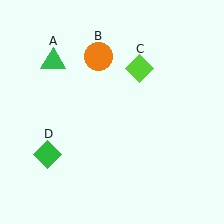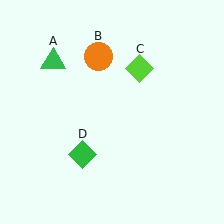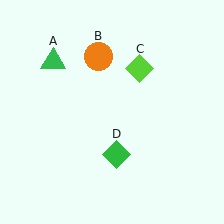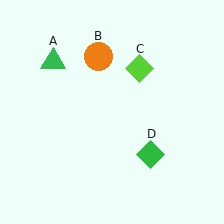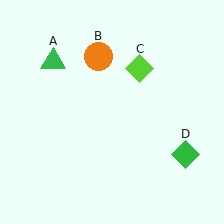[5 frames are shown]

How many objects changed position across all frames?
1 object changed position: green diamond (object D).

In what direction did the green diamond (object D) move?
The green diamond (object D) moved right.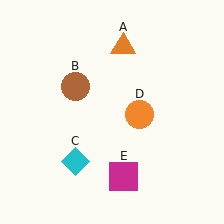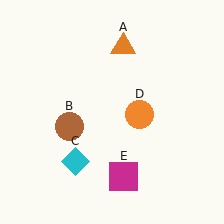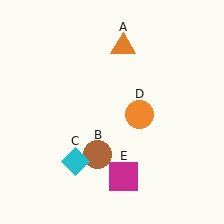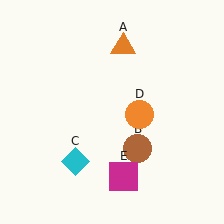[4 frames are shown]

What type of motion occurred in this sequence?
The brown circle (object B) rotated counterclockwise around the center of the scene.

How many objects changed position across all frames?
1 object changed position: brown circle (object B).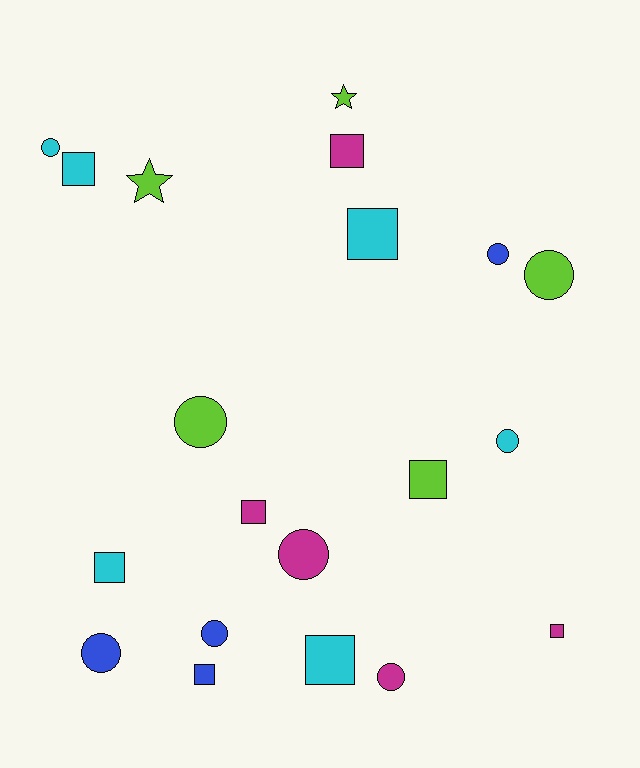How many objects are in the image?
There are 20 objects.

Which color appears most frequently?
Cyan, with 6 objects.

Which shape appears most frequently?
Square, with 9 objects.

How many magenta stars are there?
There are no magenta stars.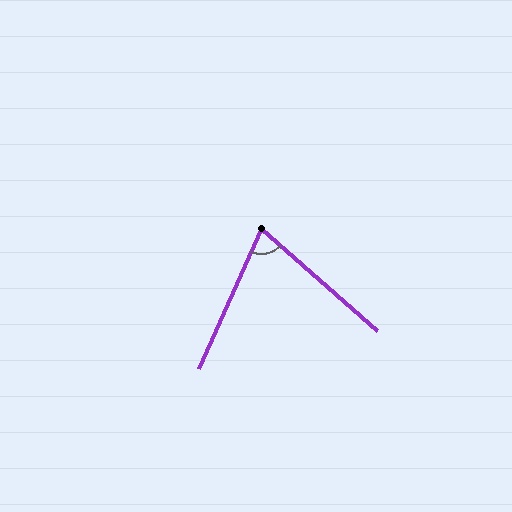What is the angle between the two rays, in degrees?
Approximately 73 degrees.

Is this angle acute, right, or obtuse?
It is acute.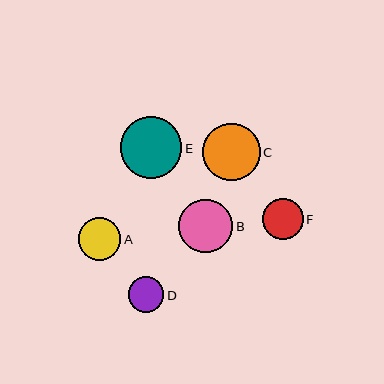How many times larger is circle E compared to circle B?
Circle E is approximately 1.1 times the size of circle B.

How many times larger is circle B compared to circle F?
Circle B is approximately 1.3 times the size of circle F.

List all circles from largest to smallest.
From largest to smallest: E, C, B, A, F, D.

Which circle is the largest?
Circle E is the largest with a size of approximately 61 pixels.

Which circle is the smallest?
Circle D is the smallest with a size of approximately 35 pixels.